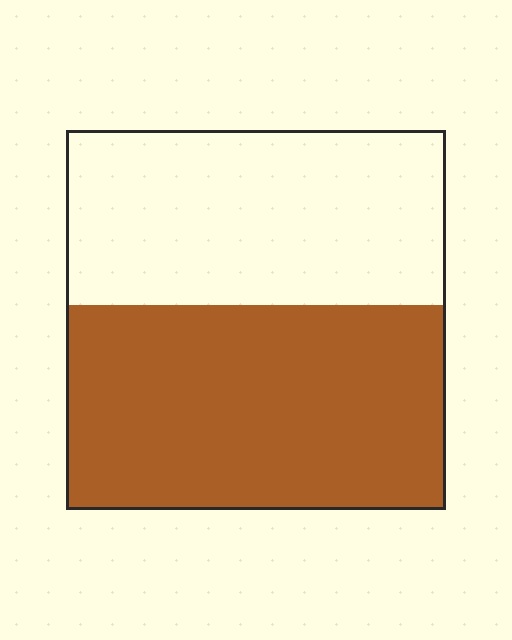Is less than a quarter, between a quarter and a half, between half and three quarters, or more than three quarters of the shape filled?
Between half and three quarters.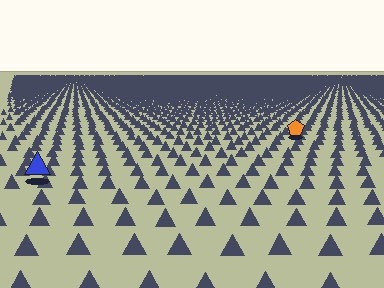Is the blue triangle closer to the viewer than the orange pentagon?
Yes. The blue triangle is closer — you can tell from the texture gradient: the ground texture is coarser near it.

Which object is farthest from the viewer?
The orange pentagon is farthest from the viewer. It appears smaller and the ground texture around it is denser.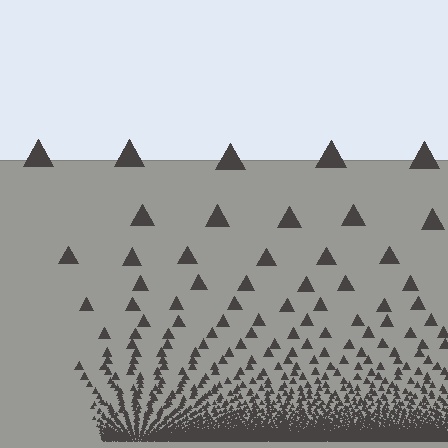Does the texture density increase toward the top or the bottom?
Density increases toward the bottom.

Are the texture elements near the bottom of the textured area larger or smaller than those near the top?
Smaller. The gradient is inverted — elements near the bottom are smaller and denser.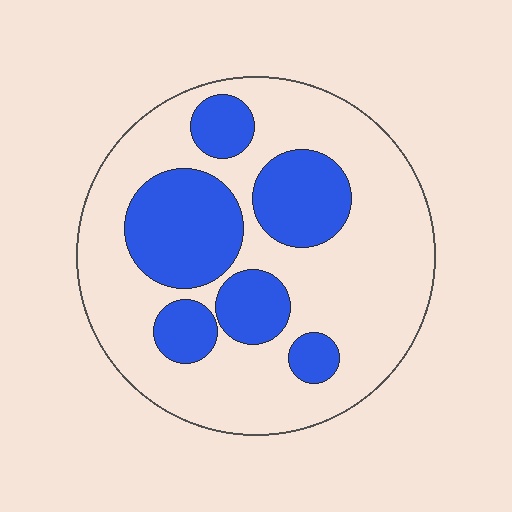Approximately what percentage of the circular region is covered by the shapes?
Approximately 30%.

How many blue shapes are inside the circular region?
6.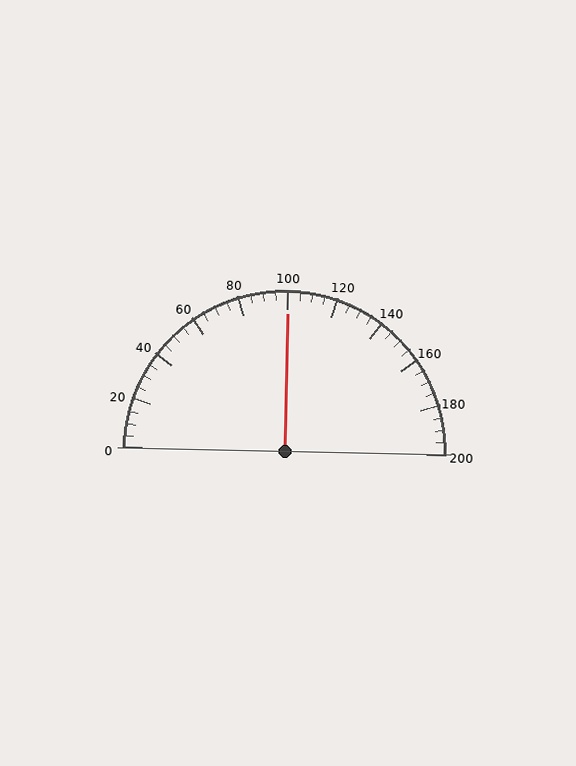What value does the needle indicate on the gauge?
The needle indicates approximately 100.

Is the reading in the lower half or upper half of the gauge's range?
The reading is in the upper half of the range (0 to 200).